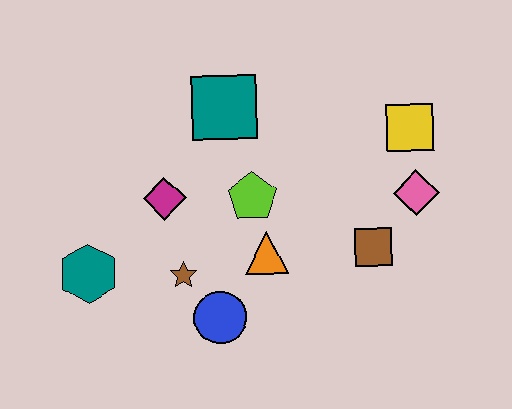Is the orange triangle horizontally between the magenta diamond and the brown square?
Yes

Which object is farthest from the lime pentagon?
The teal hexagon is farthest from the lime pentagon.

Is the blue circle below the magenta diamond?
Yes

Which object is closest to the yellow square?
The pink diamond is closest to the yellow square.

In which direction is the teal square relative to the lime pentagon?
The teal square is above the lime pentagon.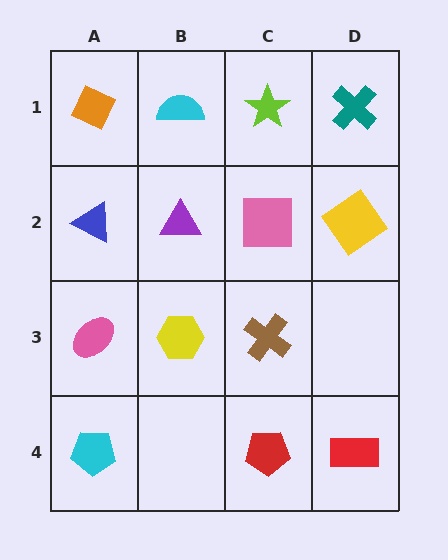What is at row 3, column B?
A yellow hexagon.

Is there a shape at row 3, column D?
No, that cell is empty.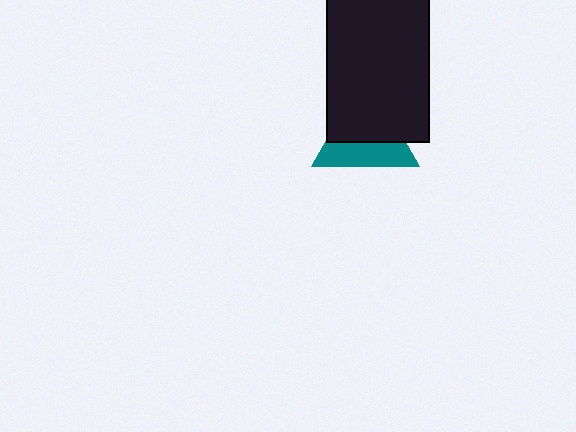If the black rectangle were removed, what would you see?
You would see the complete teal triangle.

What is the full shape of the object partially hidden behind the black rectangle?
The partially hidden object is a teal triangle.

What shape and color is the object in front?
The object in front is a black rectangle.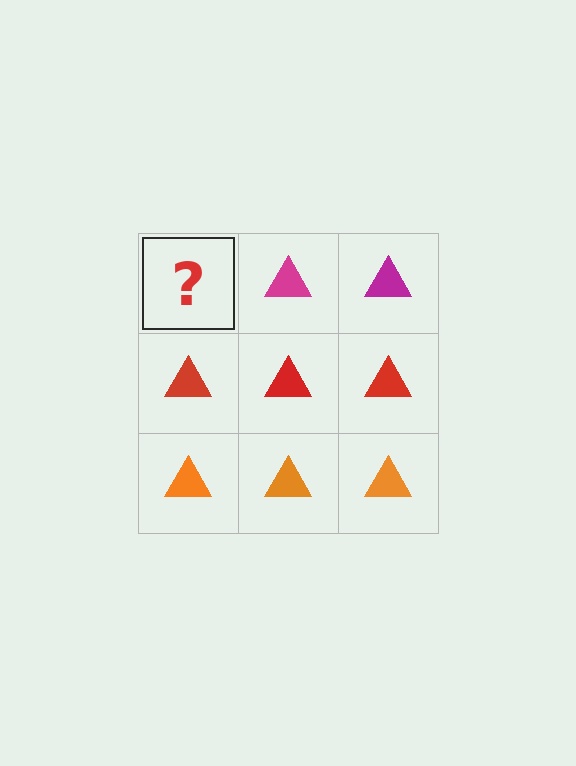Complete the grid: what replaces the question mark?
The question mark should be replaced with a magenta triangle.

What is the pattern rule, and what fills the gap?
The rule is that each row has a consistent color. The gap should be filled with a magenta triangle.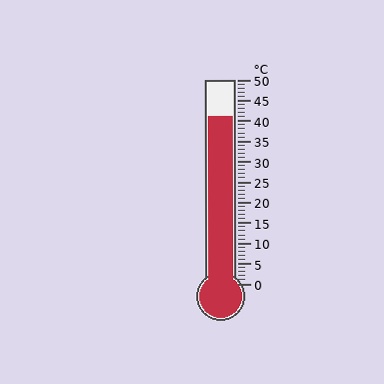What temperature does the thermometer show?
The thermometer shows approximately 41°C.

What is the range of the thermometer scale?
The thermometer scale ranges from 0°C to 50°C.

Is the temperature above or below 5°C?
The temperature is above 5°C.